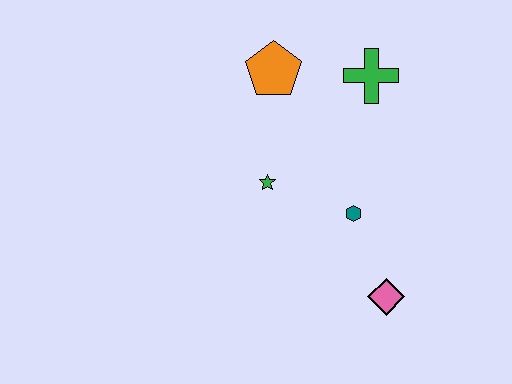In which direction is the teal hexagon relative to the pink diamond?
The teal hexagon is above the pink diamond.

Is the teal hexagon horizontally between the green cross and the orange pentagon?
Yes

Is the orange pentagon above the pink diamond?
Yes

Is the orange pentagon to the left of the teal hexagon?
Yes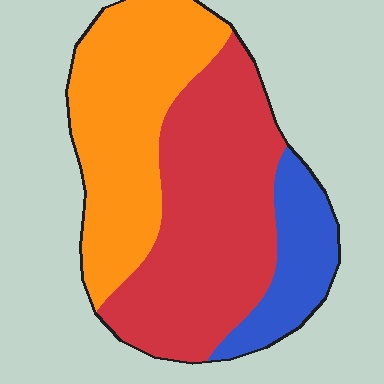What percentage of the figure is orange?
Orange covers around 35% of the figure.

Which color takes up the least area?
Blue, at roughly 15%.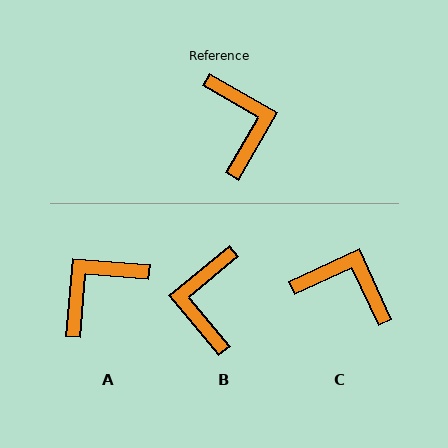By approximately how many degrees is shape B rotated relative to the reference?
Approximately 159 degrees counter-clockwise.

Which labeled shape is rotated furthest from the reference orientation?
B, about 159 degrees away.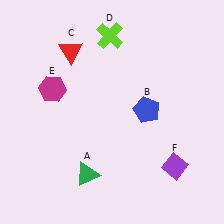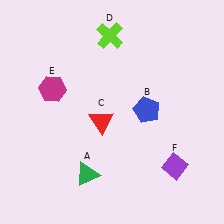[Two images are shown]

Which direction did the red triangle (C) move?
The red triangle (C) moved down.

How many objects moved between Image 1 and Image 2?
1 object moved between the two images.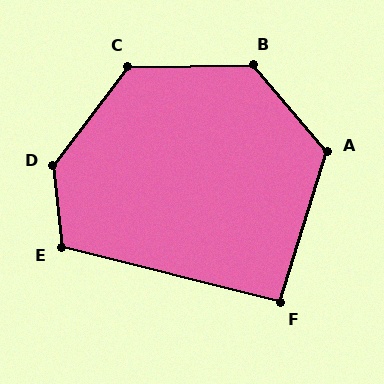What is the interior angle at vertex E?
Approximately 110 degrees (obtuse).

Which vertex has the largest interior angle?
D, at approximately 137 degrees.